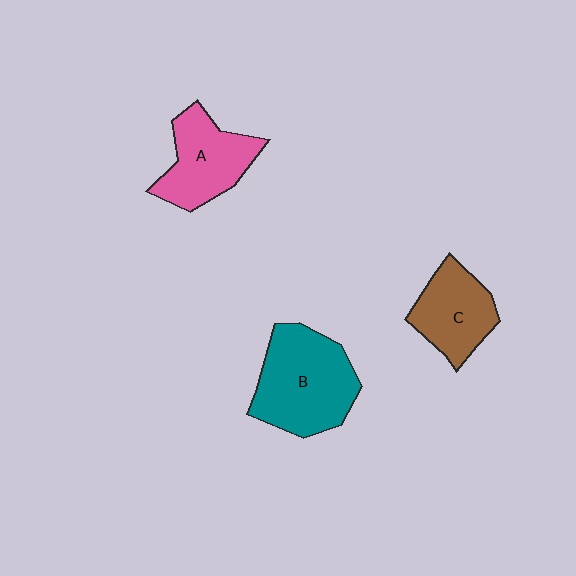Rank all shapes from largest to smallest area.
From largest to smallest: B (teal), A (pink), C (brown).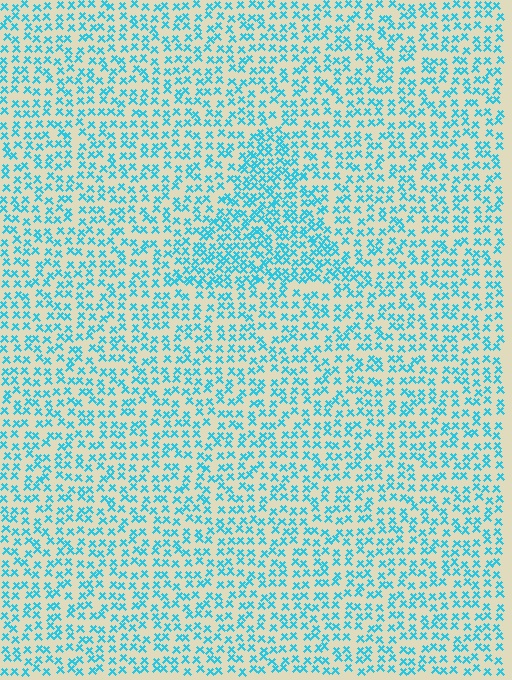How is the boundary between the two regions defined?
The boundary is defined by a change in element density (approximately 1.7x ratio). All elements are the same color, size, and shape.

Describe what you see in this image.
The image contains small cyan elements arranged at two different densities. A triangle-shaped region is visible where the elements are more densely packed than the surrounding area.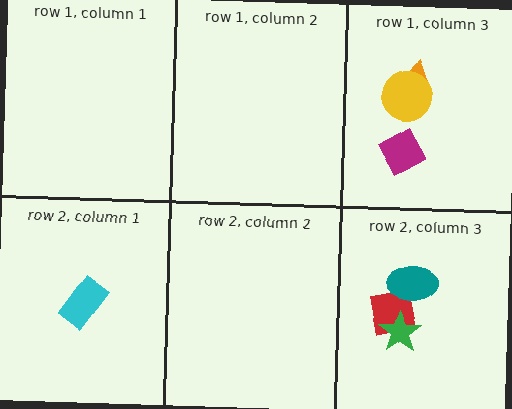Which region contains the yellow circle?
The row 1, column 3 region.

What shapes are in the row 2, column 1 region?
The cyan rectangle.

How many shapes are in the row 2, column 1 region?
1.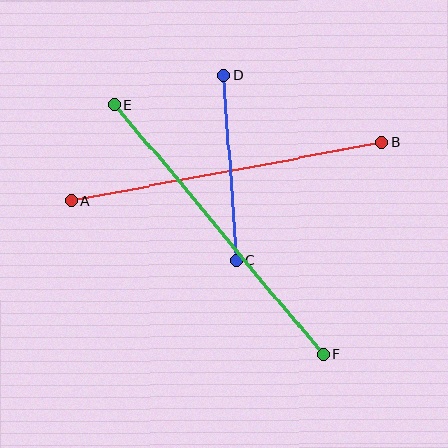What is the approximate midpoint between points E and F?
The midpoint is at approximately (219, 230) pixels.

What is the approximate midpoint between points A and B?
The midpoint is at approximately (227, 172) pixels.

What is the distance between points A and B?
The distance is approximately 317 pixels.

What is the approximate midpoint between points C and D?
The midpoint is at approximately (230, 168) pixels.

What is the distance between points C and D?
The distance is approximately 185 pixels.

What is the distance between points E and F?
The distance is approximately 326 pixels.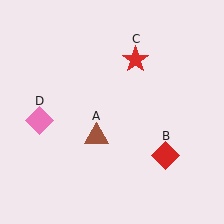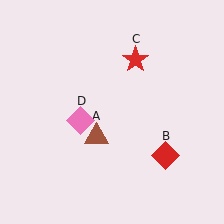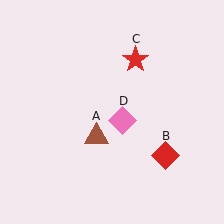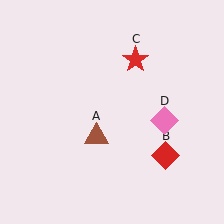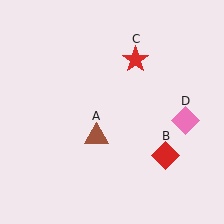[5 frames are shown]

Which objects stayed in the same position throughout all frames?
Brown triangle (object A) and red diamond (object B) and red star (object C) remained stationary.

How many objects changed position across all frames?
1 object changed position: pink diamond (object D).